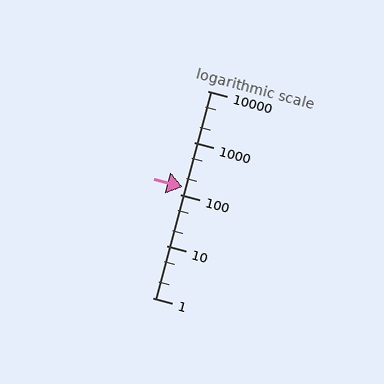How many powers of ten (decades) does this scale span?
The scale spans 4 decades, from 1 to 10000.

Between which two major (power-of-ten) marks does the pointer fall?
The pointer is between 100 and 1000.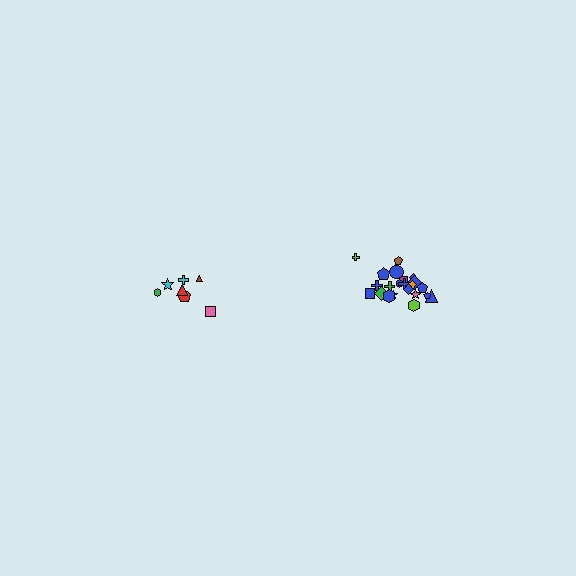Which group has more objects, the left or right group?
The right group.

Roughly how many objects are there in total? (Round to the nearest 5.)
Roughly 30 objects in total.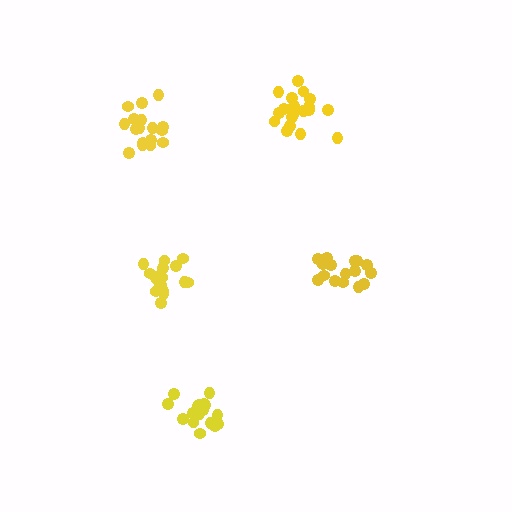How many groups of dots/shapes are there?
There are 5 groups.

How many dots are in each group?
Group 1: 16 dots, Group 2: 19 dots, Group 3: 17 dots, Group 4: 18 dots, Group 5: 17 dots (87 total).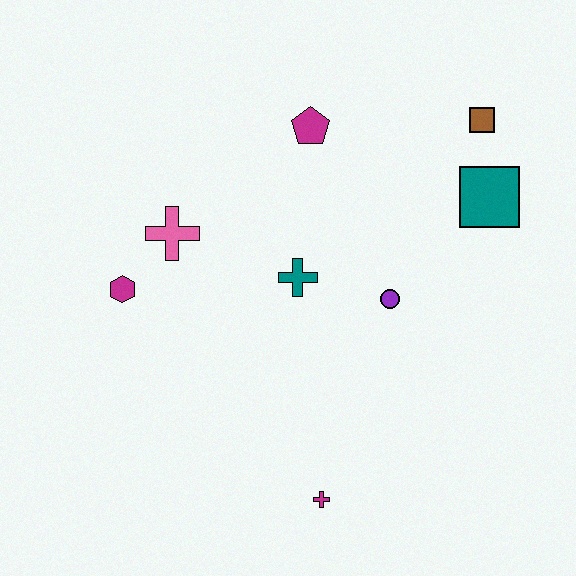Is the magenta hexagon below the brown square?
Yes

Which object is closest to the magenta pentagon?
The teal cross is closest to the magenta pentagon.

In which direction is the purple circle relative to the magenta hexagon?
The purple circle is to the right of the magenta hexagon.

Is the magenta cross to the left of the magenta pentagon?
No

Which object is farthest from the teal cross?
The brown square is farthest from the teal cross.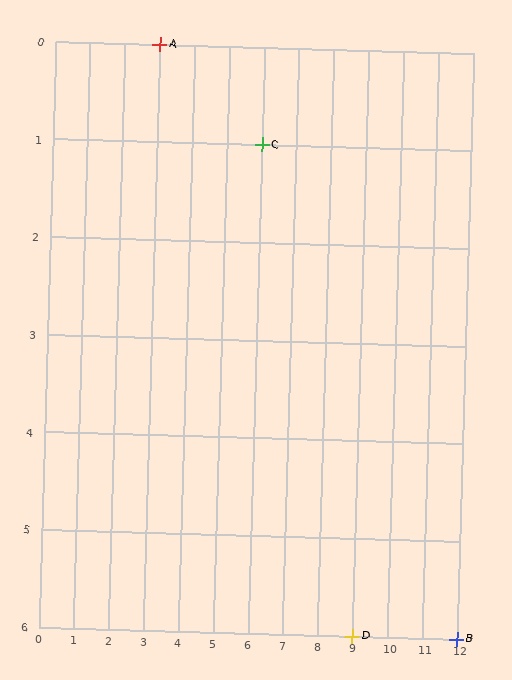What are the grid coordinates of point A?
Point A is at grid coordinates (3, 0).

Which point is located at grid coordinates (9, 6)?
Point D is at (9, 6).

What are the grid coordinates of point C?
Point C is at grid coordinates (6, 1).